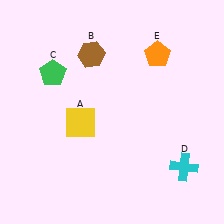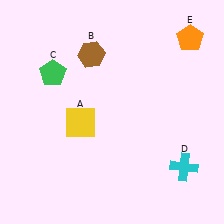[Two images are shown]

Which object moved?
The orange pentagon (E) moved right.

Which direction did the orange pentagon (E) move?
The orange pentagon (E) moved right.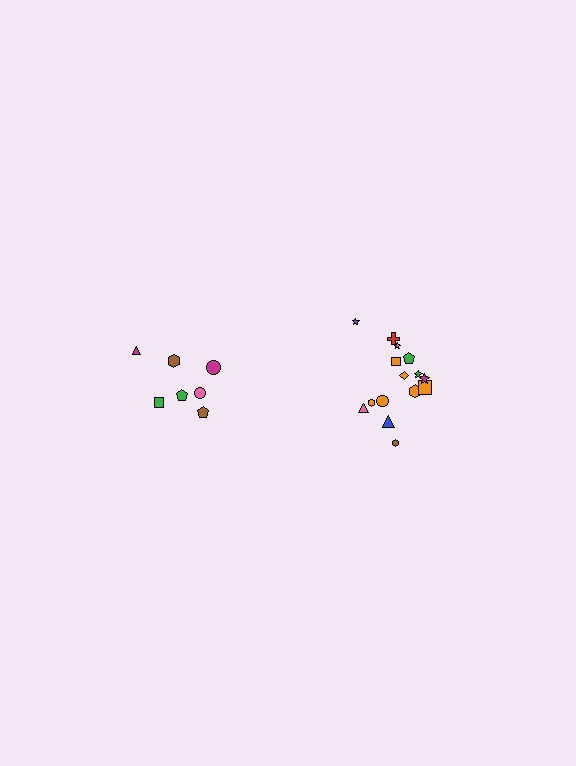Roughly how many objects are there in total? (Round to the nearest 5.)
Roughly 20 objects in total.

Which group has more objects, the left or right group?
The right group.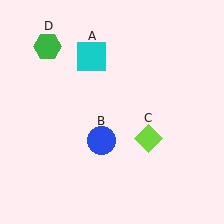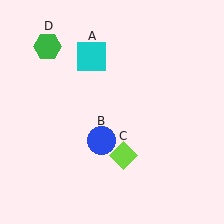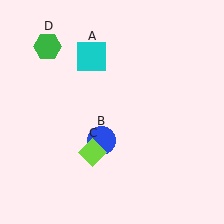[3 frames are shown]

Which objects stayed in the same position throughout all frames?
Cyan square (object A) and blue circle (object B) and green hexagon (object D) remained stationary.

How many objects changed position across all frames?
1 object changed position: lime diamond (object C).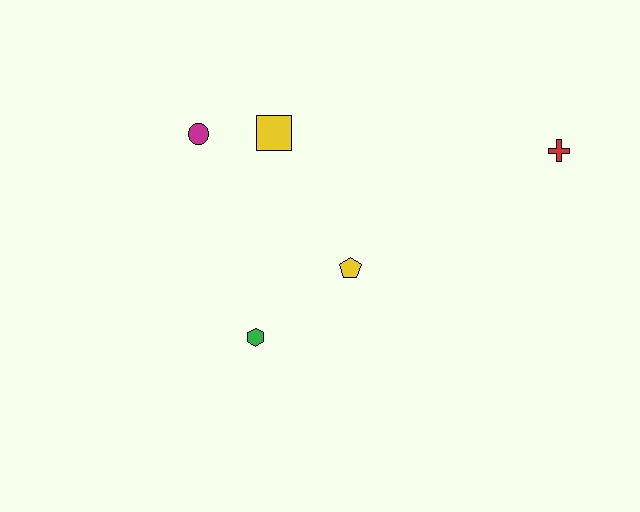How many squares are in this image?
There is 1 square.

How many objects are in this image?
There are 5 objects.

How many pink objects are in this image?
There are no pink objects.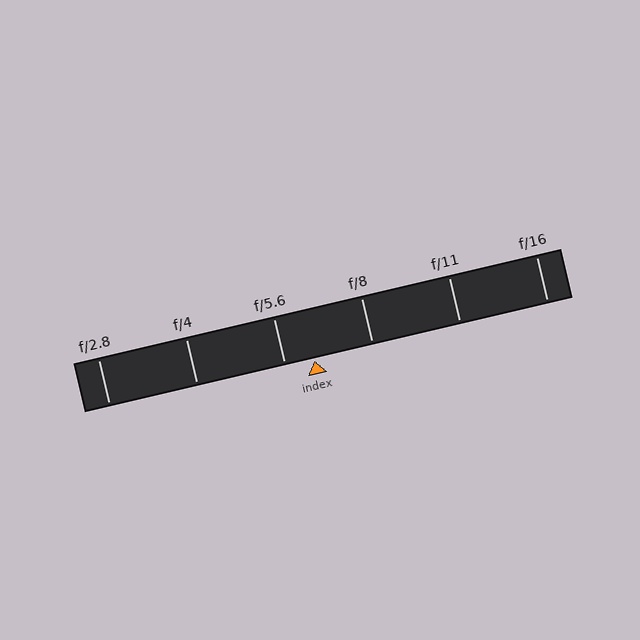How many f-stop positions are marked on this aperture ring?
There are 6 f-stop positions marked.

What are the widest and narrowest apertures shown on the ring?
The widest aperture shown is f/2.8 and the narrowest is f/16.